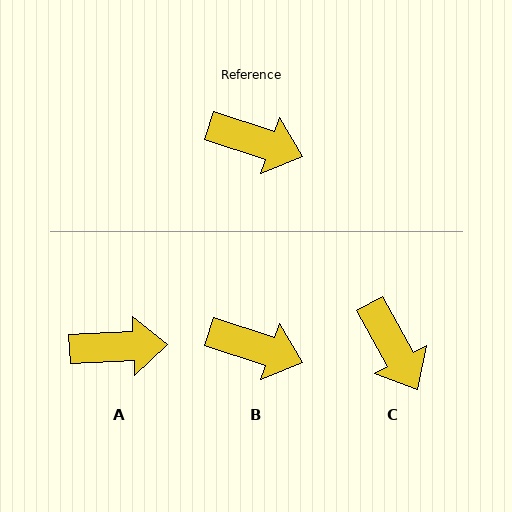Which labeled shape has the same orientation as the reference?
B.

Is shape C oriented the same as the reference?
No, it is off by about 43 degrees.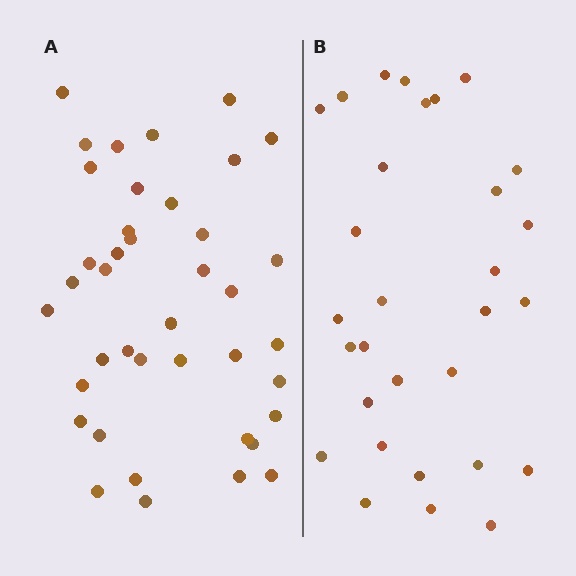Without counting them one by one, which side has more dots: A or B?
Region A (the left region) has more dots.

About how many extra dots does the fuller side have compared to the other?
Region A has roughly 10 or so more dots than region B.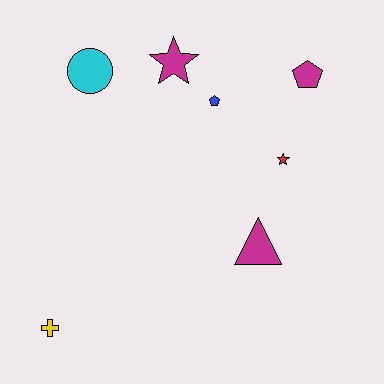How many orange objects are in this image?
There are no orange objects.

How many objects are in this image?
There are 7 objects.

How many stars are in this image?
There are 2 stars.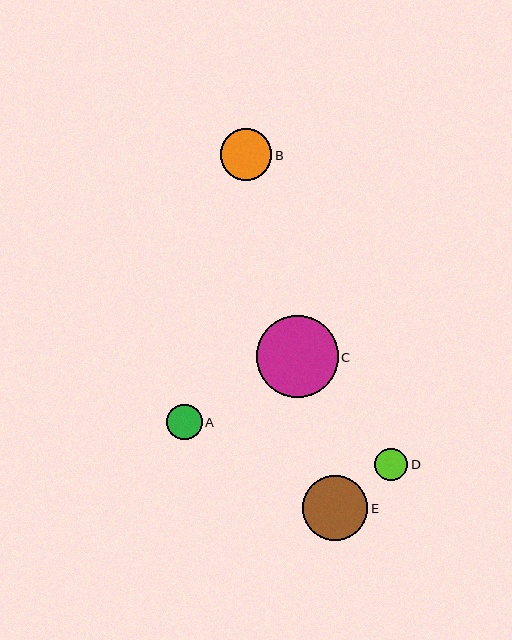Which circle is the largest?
Circle C is the largest with a size of approximately 82 pixels.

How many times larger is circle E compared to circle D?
Circle E is approximately 2.0 times the size of circle D.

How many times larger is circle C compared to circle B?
Circle C is approximately 1.6 times the size of circle B.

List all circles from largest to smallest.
From largest to smallest: C, E, B, A, D.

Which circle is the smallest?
Circle D is the smallest with a size of approximately 33 pixels.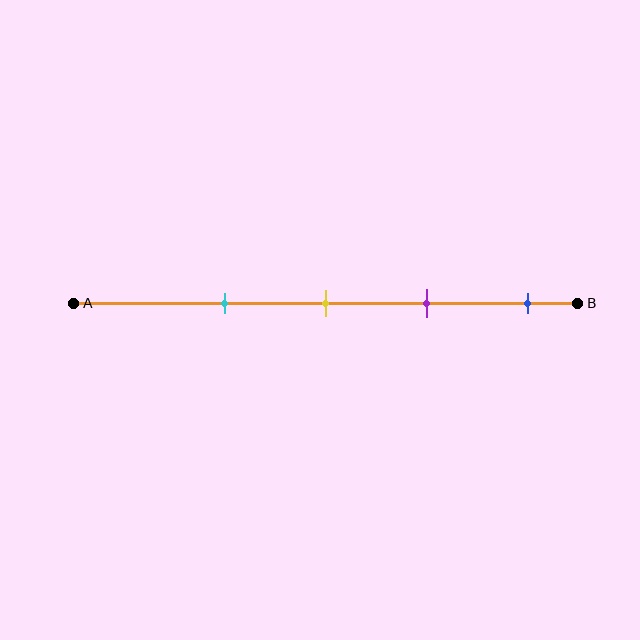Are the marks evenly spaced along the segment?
Yes, the marks are approximately evenly spaced.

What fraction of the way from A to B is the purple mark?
The purple mark is approximately 70% (0.7) of the way from A to B.